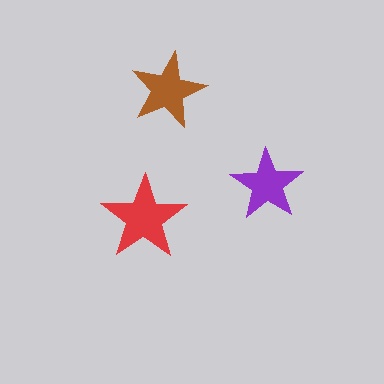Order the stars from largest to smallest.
the red one, the brown one, the purple one.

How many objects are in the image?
There are 3 objects in the image.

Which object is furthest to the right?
The purple star is rightmost.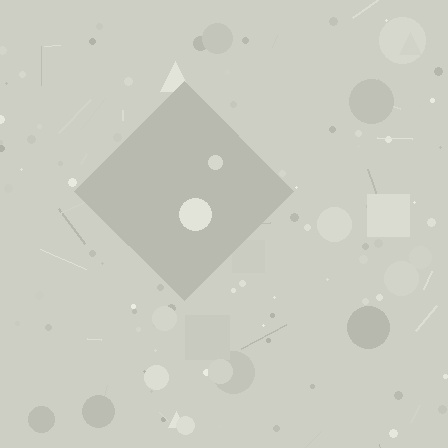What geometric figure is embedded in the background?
A diamond is embedded in the background.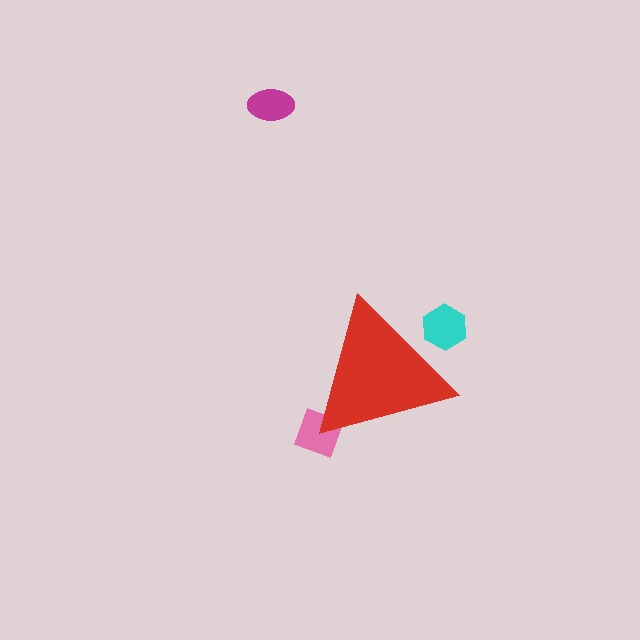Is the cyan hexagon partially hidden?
Yes, the cyan hexagon is partially hidden behind the red triangle.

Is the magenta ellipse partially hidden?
No, the magenta ellipse is fully visible.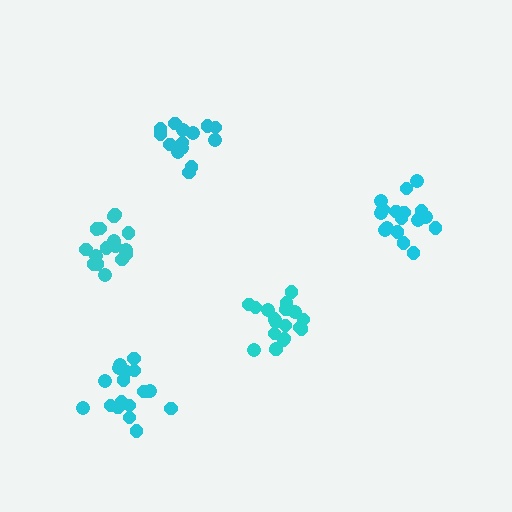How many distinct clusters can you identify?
There are 5 distinct clusters.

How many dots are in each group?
Group 1: 17 dots, Group 2: 14 dots, Group 3: 16 dots, Group 4: 19 dots, Group 5: 18 dots (84 total).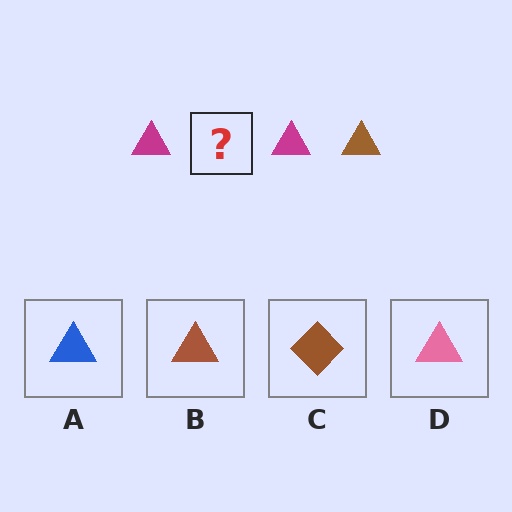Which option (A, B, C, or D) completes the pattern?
B.